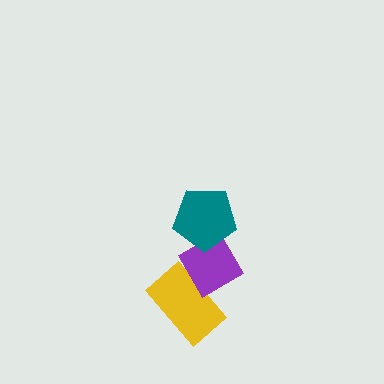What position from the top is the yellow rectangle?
The yellow rectangle is 3rd from the top.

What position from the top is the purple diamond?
The purple diamond is 2nd from the top.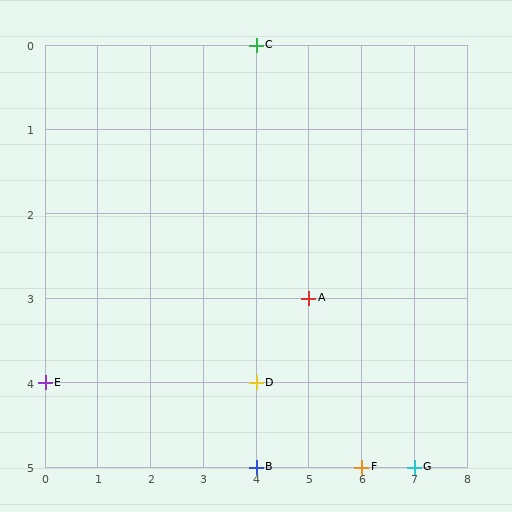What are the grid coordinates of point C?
Point C is at grid coordinates (4, 0).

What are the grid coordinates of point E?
Point E is at grid coordinates (0, 4).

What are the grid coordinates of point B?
Point B is at grid coordinates (4, 5).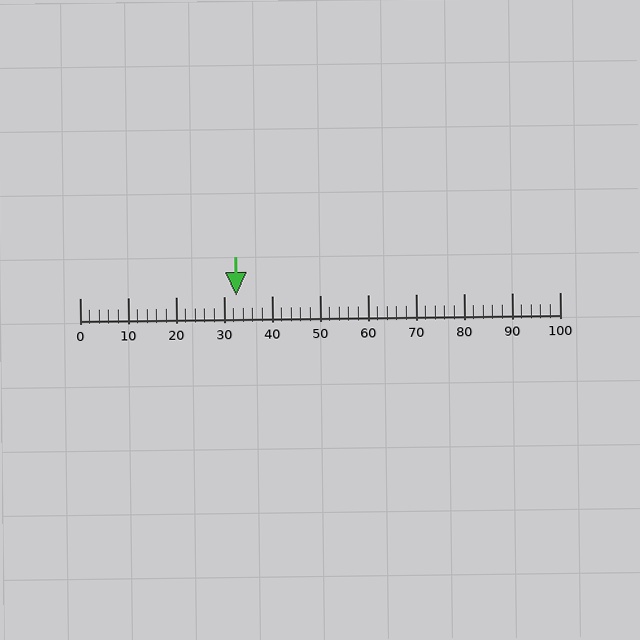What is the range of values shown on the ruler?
The ruler shows values from 0 to 100.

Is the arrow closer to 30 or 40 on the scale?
The arrow is closer to 30.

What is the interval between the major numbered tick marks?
The major tick marks are spaced 10 units apart.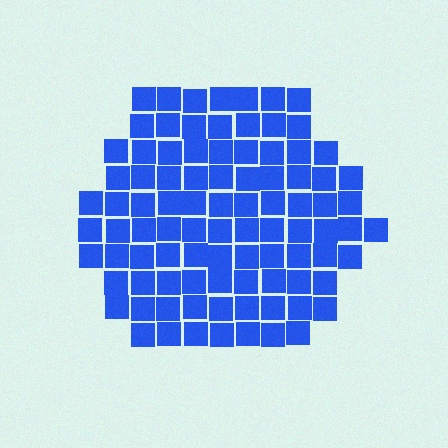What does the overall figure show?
The overall figure shows a hexagon.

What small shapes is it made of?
It is made of small squares.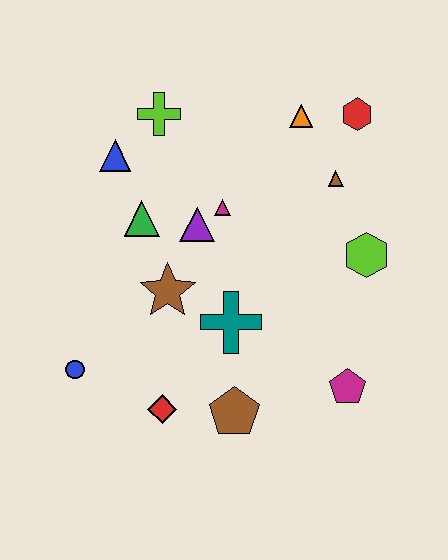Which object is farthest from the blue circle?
The red hexagon is farthest from the blue circle.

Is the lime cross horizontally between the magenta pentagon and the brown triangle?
No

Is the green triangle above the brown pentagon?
Yes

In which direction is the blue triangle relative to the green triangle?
The blue triangle is above the green triangle.